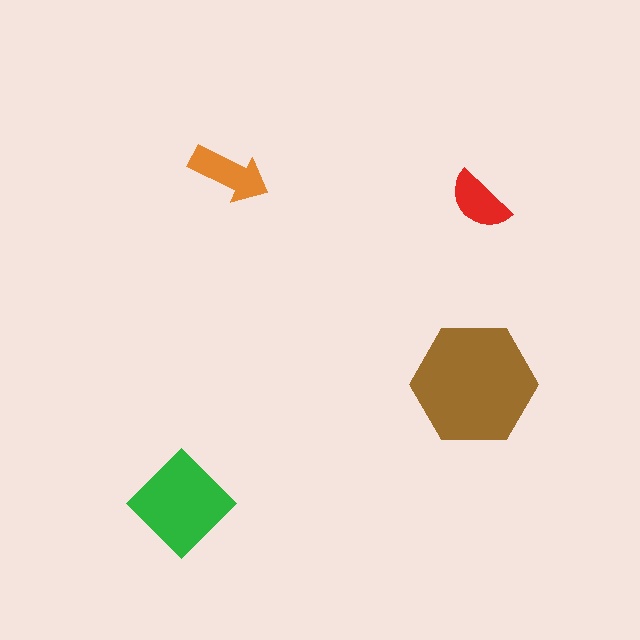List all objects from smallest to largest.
The red semicircle, the orange arrow, the green diamond, the brown hexagon.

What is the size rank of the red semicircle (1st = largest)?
4th.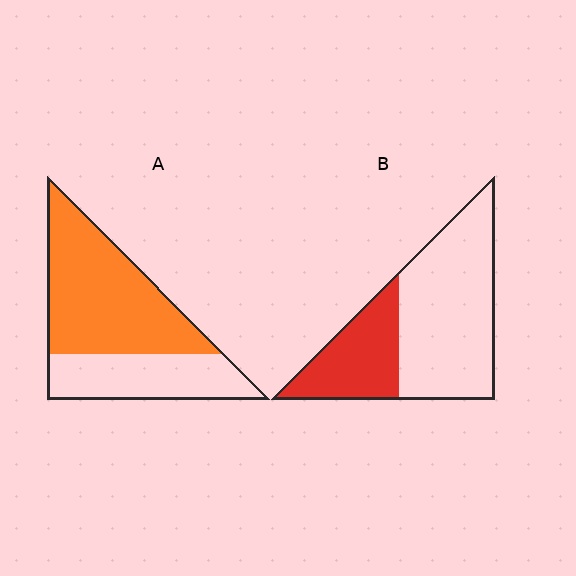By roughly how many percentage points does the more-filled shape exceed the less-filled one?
By roughly 30 percentage points (A over B).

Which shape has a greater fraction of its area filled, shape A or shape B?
Shape A.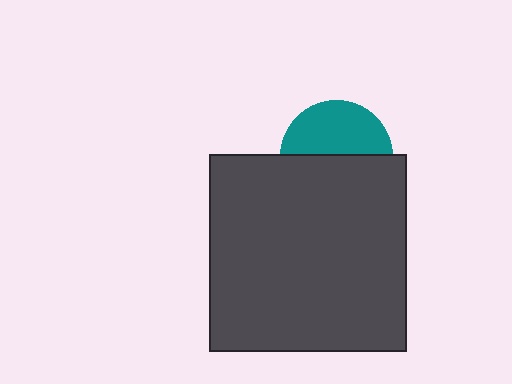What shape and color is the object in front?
The object in front is a dark gray square.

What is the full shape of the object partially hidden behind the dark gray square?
The partially hidden object is a teal circle.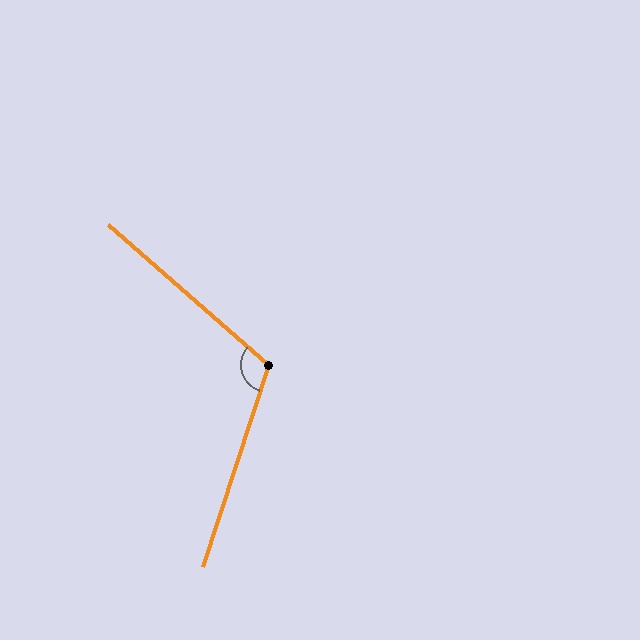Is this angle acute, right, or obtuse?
It is obtuse.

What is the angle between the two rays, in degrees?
Approximately 113 degrees.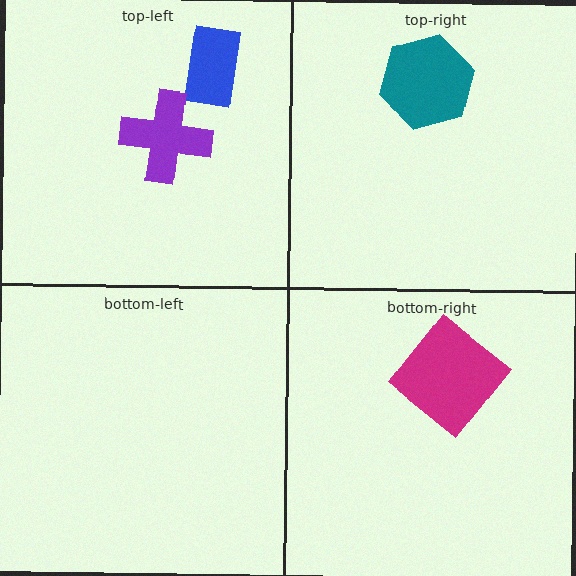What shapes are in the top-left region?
The blue rectangle, the purple cross.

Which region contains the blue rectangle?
The top-left region.